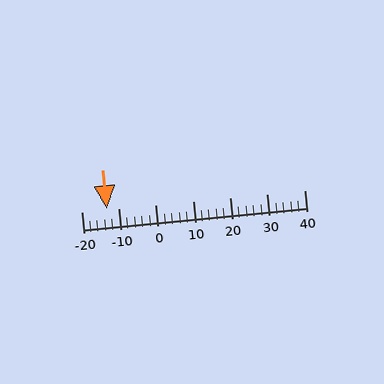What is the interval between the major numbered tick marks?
The major tick marks are spaced 10 units apart.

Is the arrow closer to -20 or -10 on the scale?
The arrow is closer to -10.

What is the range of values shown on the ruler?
The ruler shows values from -20 to 40.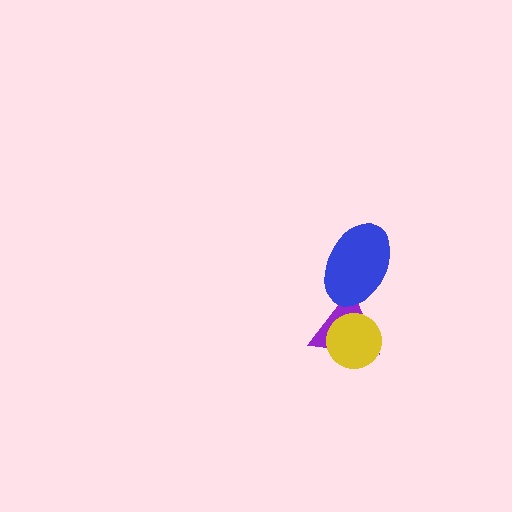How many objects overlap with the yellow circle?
1 object overlaps with the yellow circle.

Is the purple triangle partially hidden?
Yes, it is partially covered by another shape.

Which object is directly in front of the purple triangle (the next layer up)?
The blue ellipse is directly in front of the purple triangle.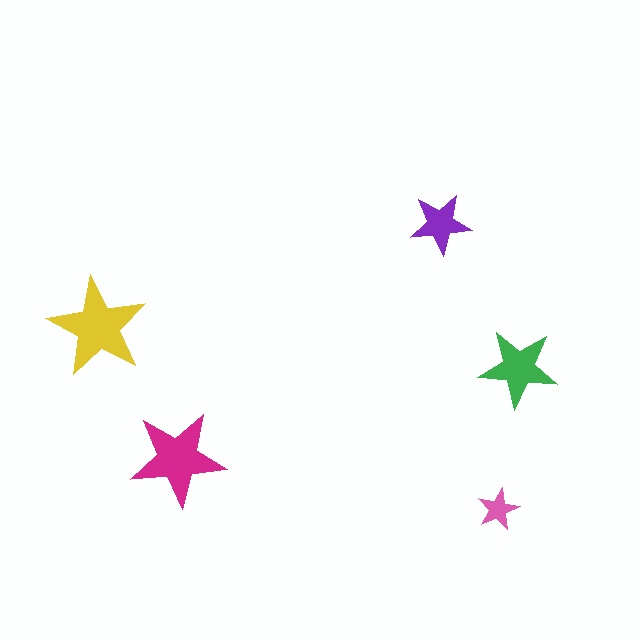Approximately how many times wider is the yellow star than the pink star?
About 2.5 times wider.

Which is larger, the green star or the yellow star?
The yellow one.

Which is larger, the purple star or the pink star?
The purple one.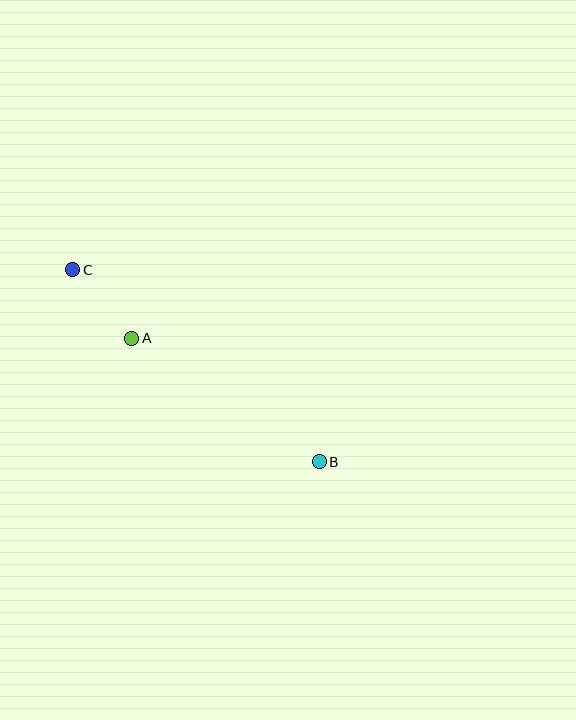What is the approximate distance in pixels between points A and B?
The distance between A and B is approximately 224 pixels.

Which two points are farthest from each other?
Points B and C are farthest from each other.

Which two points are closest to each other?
Points A and C are closest to each other.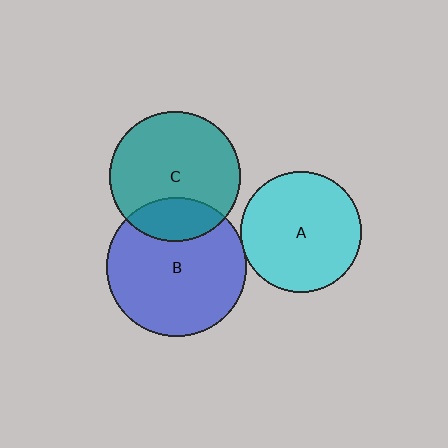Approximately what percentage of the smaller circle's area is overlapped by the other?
Approximately 25%.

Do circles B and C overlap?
Yes.